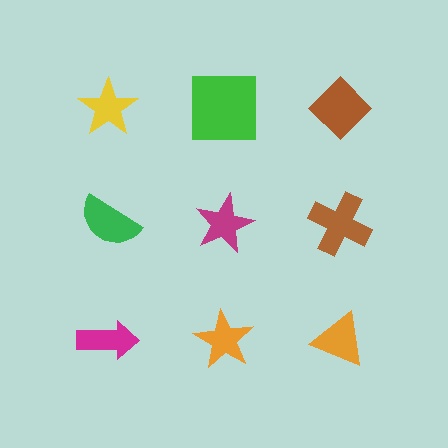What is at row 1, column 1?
A yellow star.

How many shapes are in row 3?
3 shapes.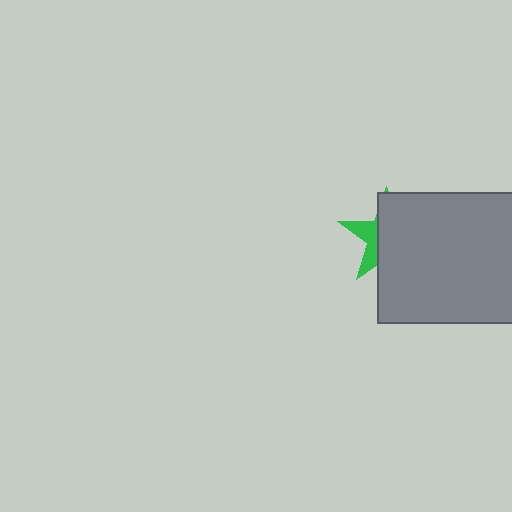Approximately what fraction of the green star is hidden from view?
Roughly 68% of the green star is hidden behind the gray rectangle.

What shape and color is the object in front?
The object in front is a gray rectangle.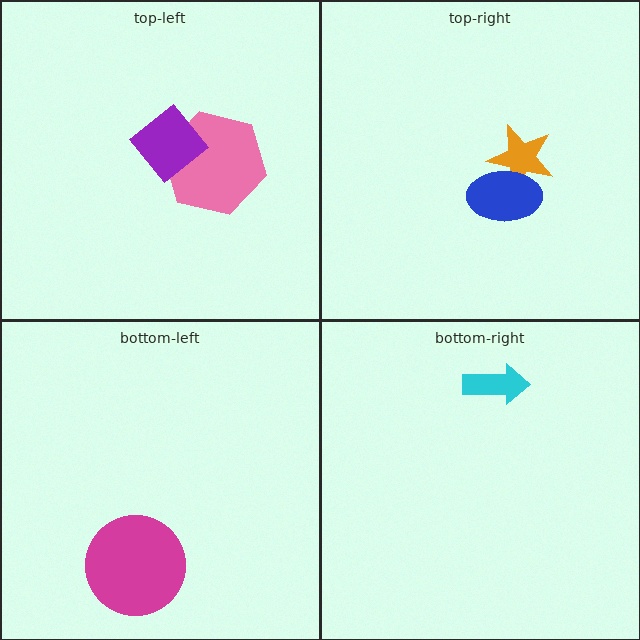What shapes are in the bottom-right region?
The cyan arrow.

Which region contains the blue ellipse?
The top-right region.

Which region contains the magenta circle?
The bottom-left region.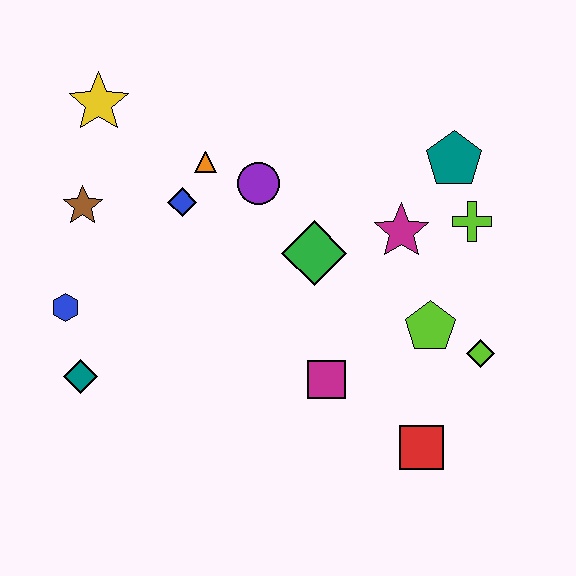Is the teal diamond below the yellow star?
Yes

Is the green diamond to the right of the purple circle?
Yes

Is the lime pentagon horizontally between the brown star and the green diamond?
No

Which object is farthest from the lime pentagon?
The yellow star is farthest from the lime pentagon.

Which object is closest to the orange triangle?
The blue diamond is closest to the orange triangle.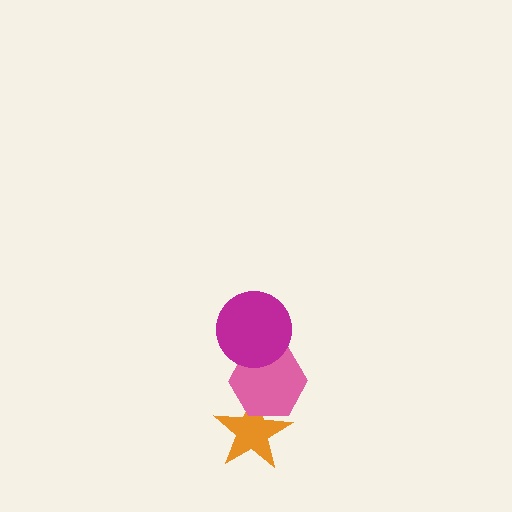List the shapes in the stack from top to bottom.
From top to bottom: the magenta circle, the pink hexagon, the orange star.